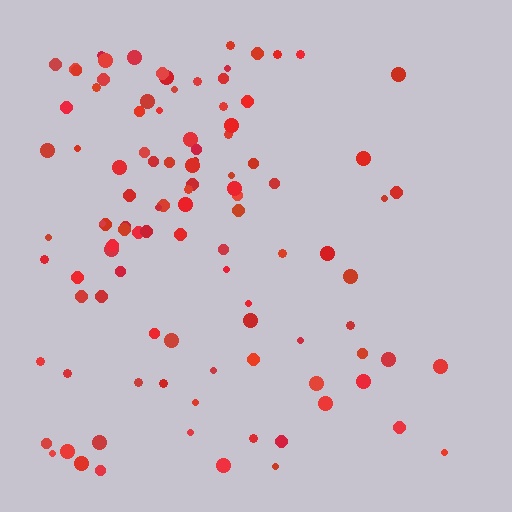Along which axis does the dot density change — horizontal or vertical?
Horizontal.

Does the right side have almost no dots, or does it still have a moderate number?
Still a moderate number, just noticeably fewer than the left.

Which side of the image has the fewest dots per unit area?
The right.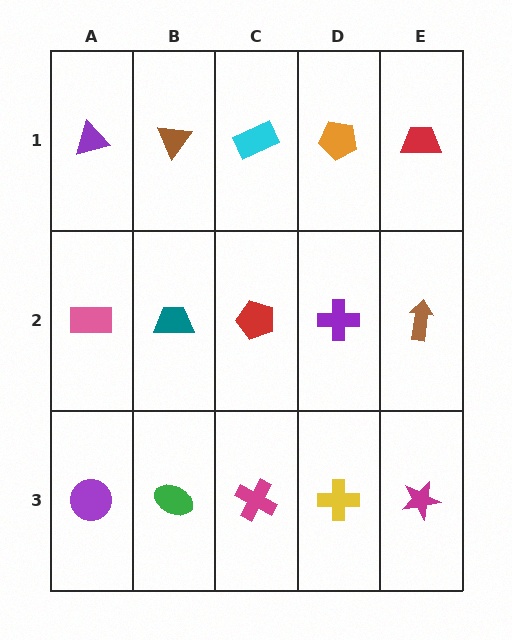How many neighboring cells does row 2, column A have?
3.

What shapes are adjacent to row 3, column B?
A teal trapezoid (row 2, column B), a purple circle (row 3, column A), a magenta cross (row 3, column C).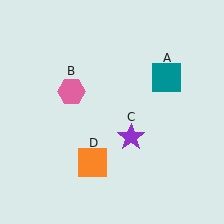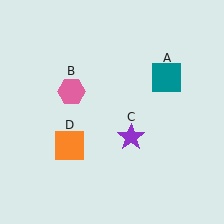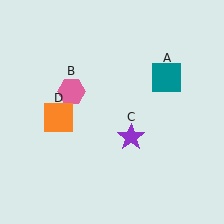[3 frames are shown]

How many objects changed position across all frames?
1 object changed position: orange square (object D).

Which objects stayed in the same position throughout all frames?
Teal square (object A) and pink hexagon (object B) and purple star (object C) remained stationary.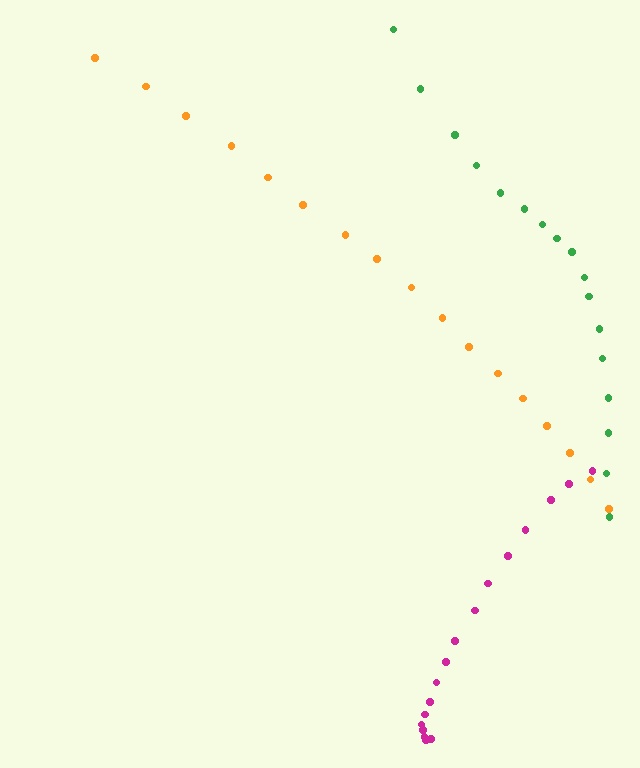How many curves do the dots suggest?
There are 3 distinct paths.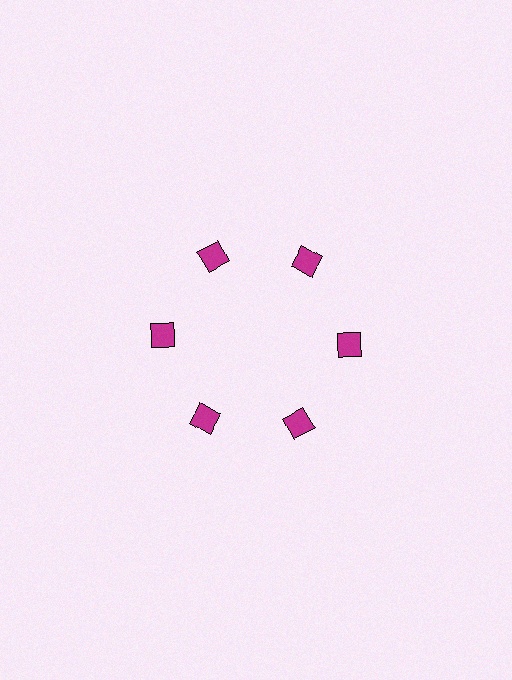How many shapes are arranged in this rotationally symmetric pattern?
There are 6 shapes, arranged in 6 groups of 1.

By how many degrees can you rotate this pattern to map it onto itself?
The pattern maps onto itself every 60 degrees of rotation.